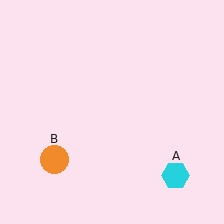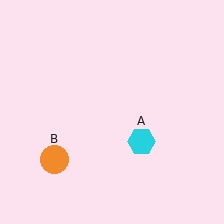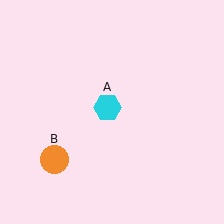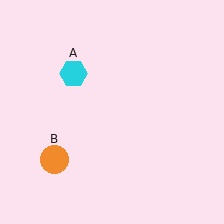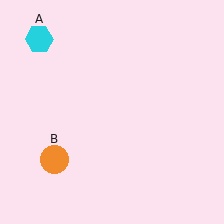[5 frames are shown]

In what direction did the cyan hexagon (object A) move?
The cyan hexagon (object A) moved up and to the left.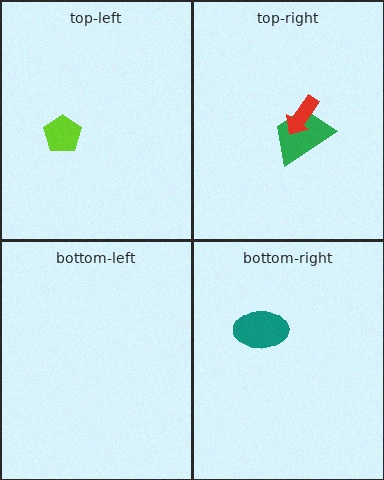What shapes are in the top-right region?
The green trapezoid, the red arrow.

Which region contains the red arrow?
The top-right region.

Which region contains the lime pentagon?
The top-left region.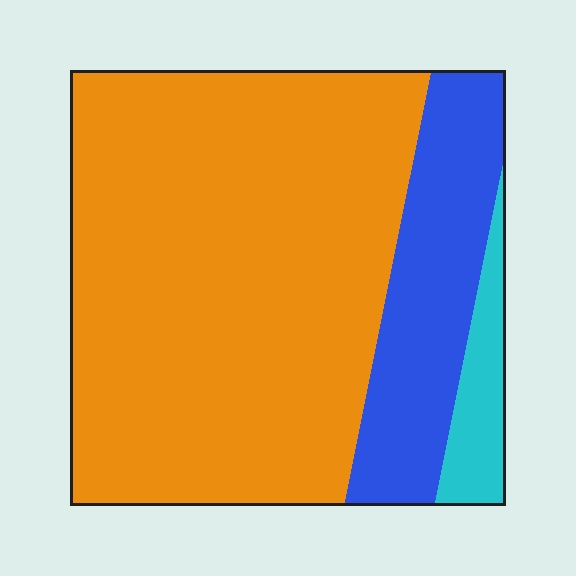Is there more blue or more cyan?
Blue.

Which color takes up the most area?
Orange, at roughly 75%.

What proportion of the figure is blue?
Blue covers roughly 20% of the figure.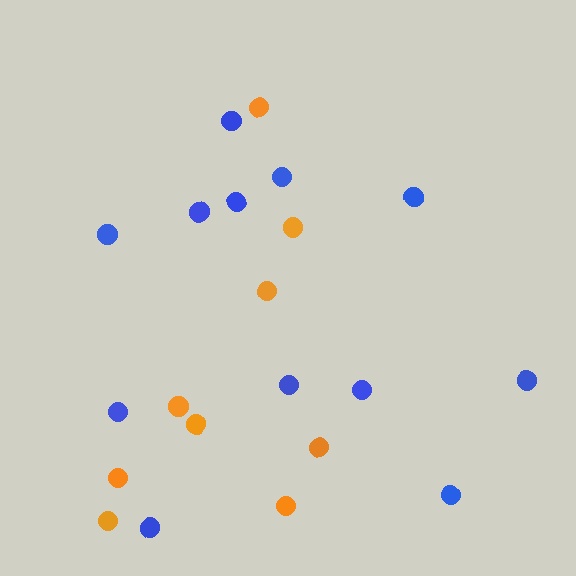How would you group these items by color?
There are 2 groups: one group of orange circles (9) and one group of blue circles (12).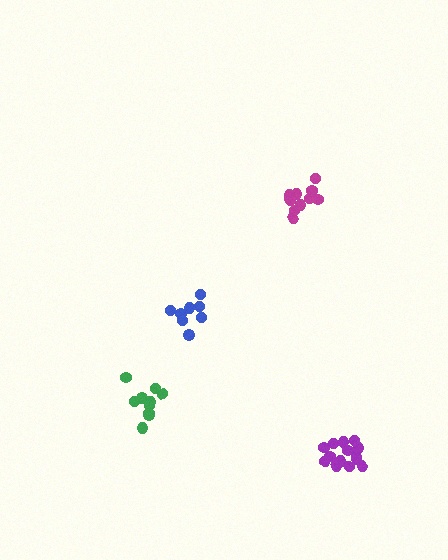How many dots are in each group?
Group 1: 10 dots, Group 2: 11 dots, Group 3: 8 dots, Group 4: 14 dots (43 total).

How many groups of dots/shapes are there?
There are 4 groups.